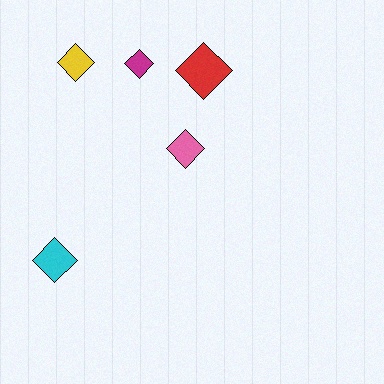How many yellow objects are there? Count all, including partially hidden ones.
There is 1 yellow object.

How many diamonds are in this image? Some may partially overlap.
There are 5 diamonds.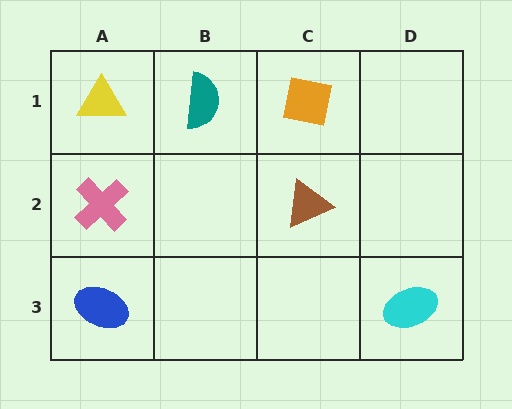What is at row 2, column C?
A brown triangle.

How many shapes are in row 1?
3 shapes.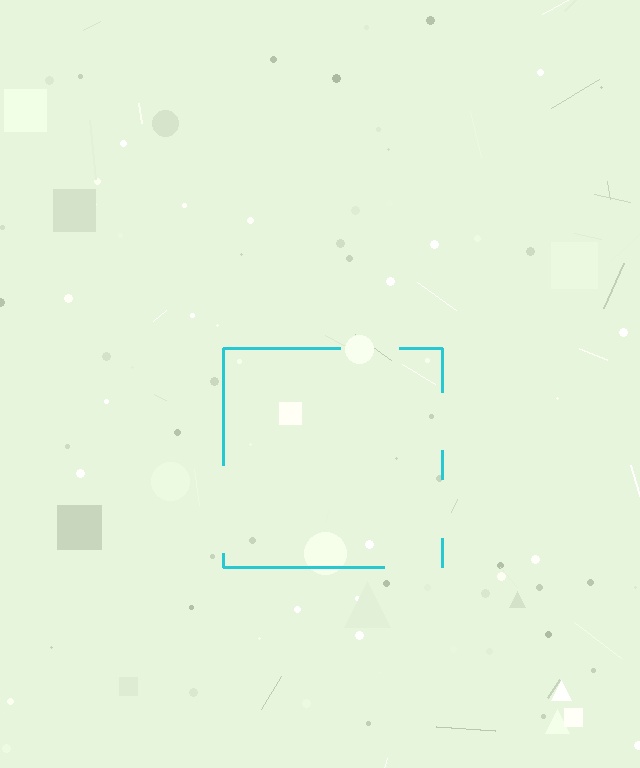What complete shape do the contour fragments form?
The contour fragments form a square.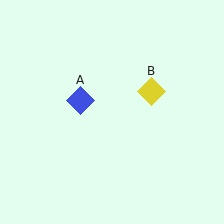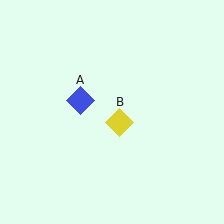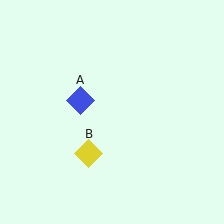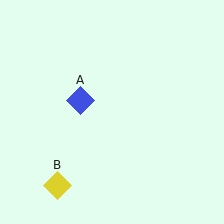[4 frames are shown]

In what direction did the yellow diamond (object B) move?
The yellow diamond (object B) moved down and to the left.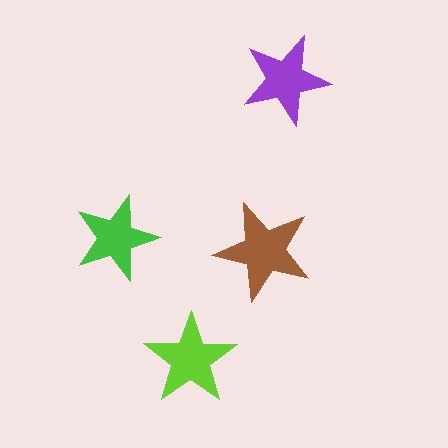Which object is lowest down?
The lime star is bottommost.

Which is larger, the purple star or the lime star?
The lime one.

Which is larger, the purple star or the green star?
The purple one.